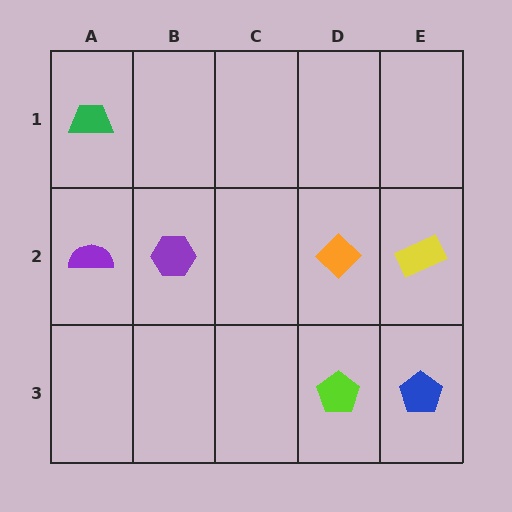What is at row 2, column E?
A yellow rectangle.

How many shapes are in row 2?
4 shapes.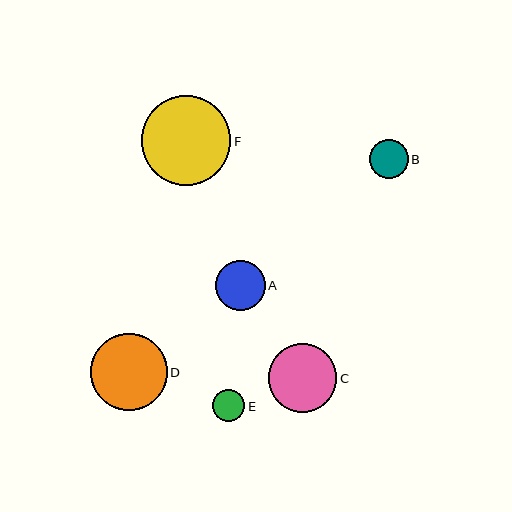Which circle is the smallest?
Circle E is the smallest with a size of approximately 32 pixels.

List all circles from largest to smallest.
From largest to smallest: F, D, C, A, B, E.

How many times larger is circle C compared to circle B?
Circle C is approximately 1.8 times the size of circle B.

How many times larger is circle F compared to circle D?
Circle F is approximately 1.2 times the size of circle D.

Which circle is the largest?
Circle F is the largest with a size of approximately 89 pixels.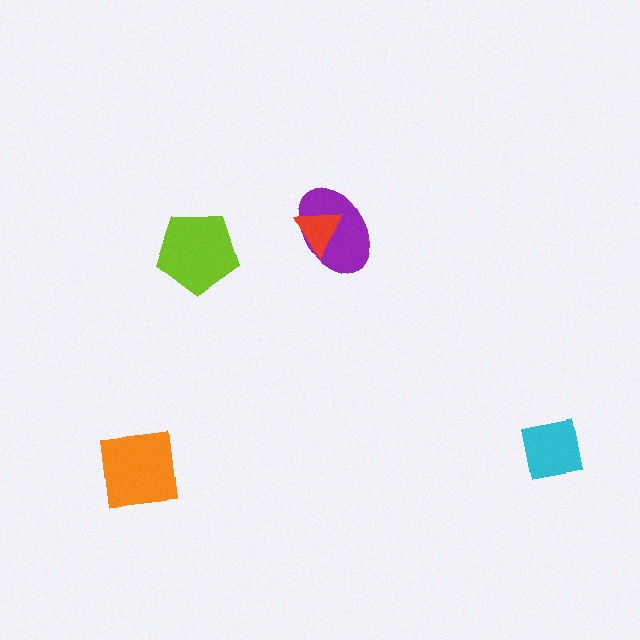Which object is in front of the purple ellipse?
The red triangle is in front of the purple ellipse.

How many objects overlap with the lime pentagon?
0 objects overlap with the lime pentagon.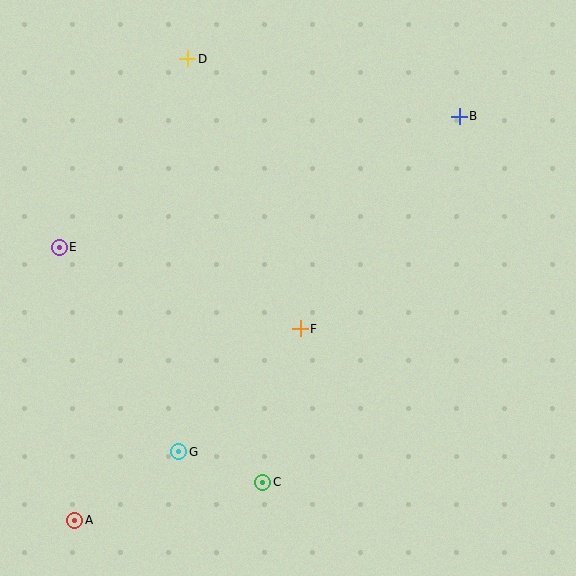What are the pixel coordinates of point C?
Point C is at (263, 482).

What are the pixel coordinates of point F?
Point F is at (300, 329).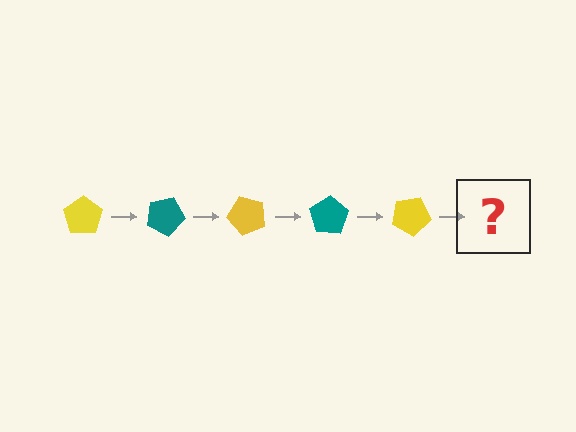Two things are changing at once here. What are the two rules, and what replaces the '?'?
The two rules are that it rotates 25 degrees each step and the color cycles through yellow and teal. The '?' should be a teal pentagon, rotated 125 degrees from the start.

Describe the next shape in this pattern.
It should be a teal pentagon, rotated 125 degrees from the start.